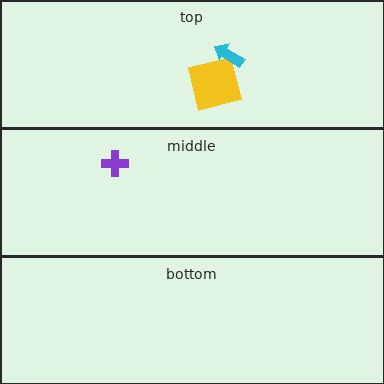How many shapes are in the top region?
2.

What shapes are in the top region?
The yellow square, the cyan arrow.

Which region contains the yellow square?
The top region.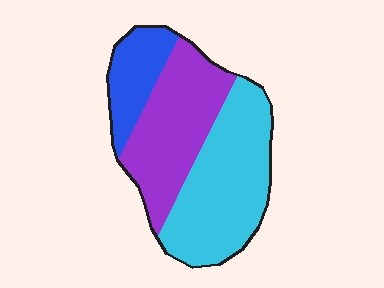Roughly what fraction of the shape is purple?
Purple covers 37% of the shape.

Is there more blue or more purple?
Purple.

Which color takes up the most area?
Cyan, at roughly 45%.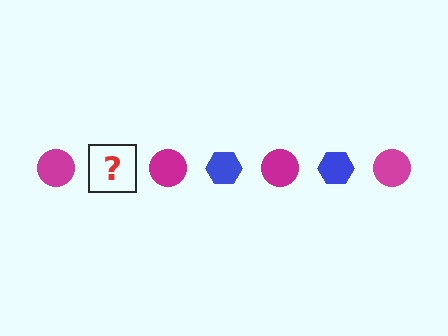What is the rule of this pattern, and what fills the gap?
The rule is that the pattern alternates between magenta circle and blue hexagon. The gap should be filled with a blue hexagon.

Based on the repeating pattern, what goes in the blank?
The blank should be a blue hexagon.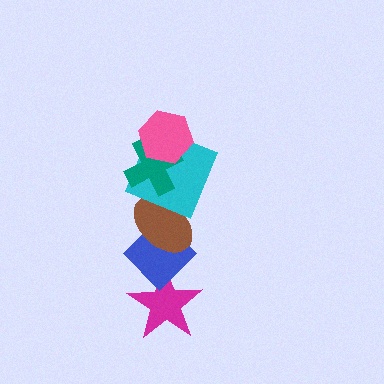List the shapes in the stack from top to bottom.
From top to bottom: the pink hexagon, the teal cross, the cyan square, the brown ellipse, the blue diamond, the magenta star.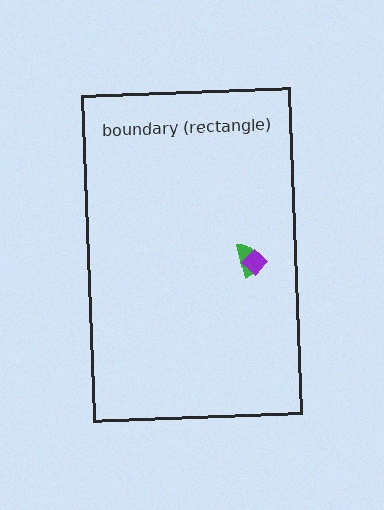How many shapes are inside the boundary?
2 inside, 0 outside.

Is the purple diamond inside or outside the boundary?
Inside.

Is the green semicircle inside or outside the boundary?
Inside.